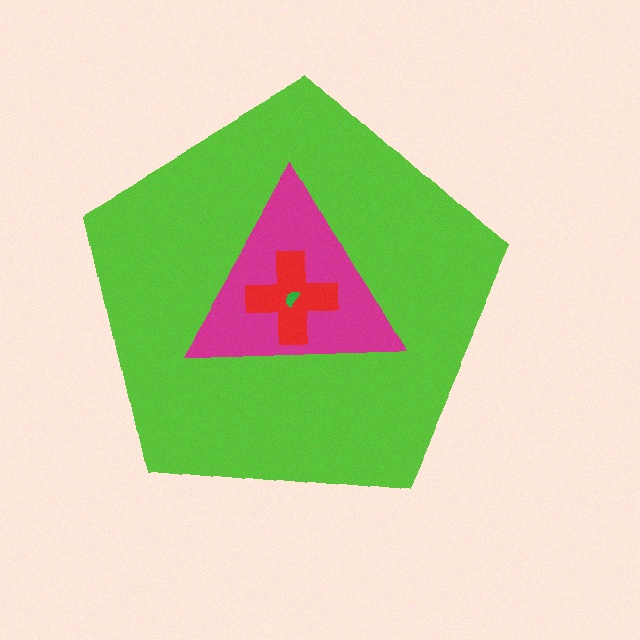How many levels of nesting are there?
4.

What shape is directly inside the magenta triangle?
The red cross.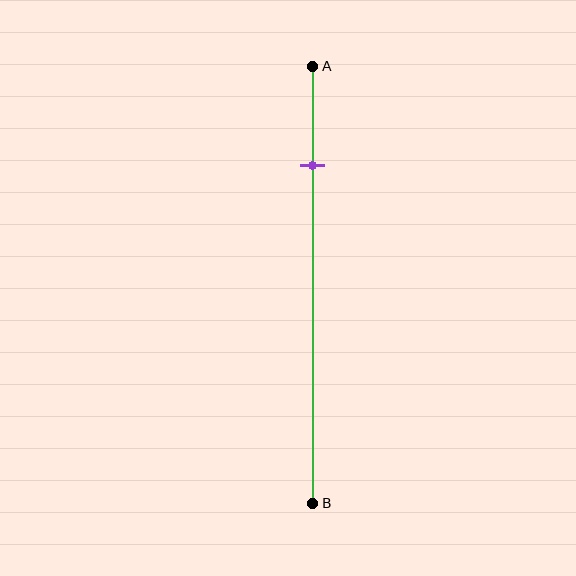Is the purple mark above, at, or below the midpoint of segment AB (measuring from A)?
The purple mark is above the midpoint of segment AB.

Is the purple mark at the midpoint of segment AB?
No, the mark is at about 25% from A, not at the 50% midpoint.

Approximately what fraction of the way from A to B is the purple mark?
The purple mark is approximately 25% of the way from A to B.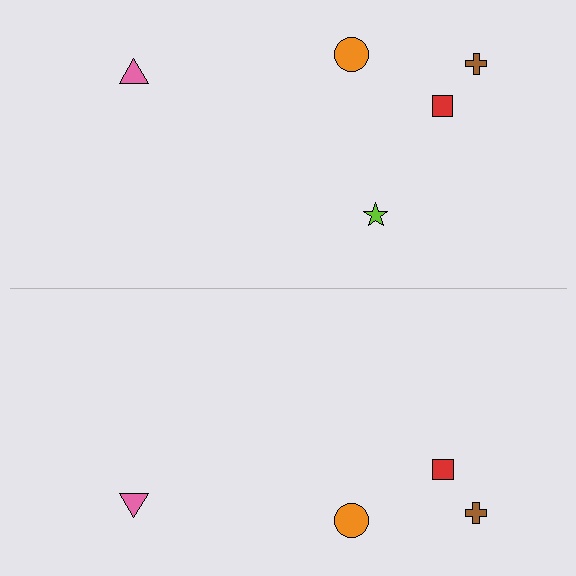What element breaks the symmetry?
A lime star is missing from the bottom side.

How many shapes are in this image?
There are 9 shapes in this image.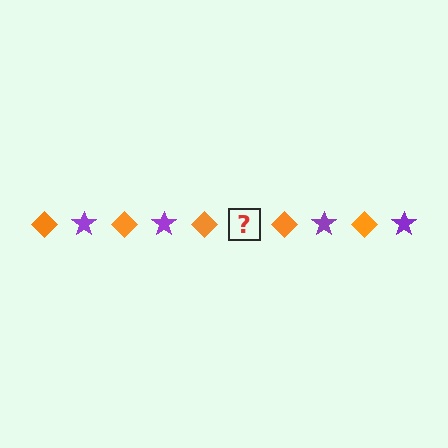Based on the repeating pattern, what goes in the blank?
The blank should be a purple star.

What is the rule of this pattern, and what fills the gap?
The rule is that the pattern alternates between orange diamond and purple star. The gap should be filled with a purple star.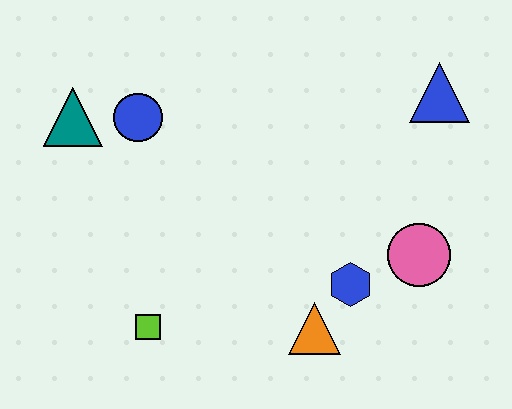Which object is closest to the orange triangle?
The blue hexagon is closest to the orange triangle.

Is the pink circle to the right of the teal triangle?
Yes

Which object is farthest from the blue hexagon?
The teal triangle is farthest from the blue hexagon.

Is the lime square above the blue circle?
No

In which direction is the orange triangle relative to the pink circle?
The orange triangle is to the left of the pink circle.